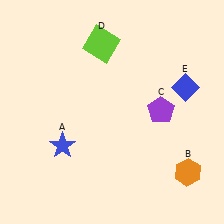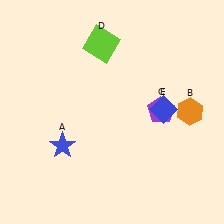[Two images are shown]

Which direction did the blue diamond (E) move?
The blue diamond (E) moved down.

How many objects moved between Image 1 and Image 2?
2 objects moved between the two images.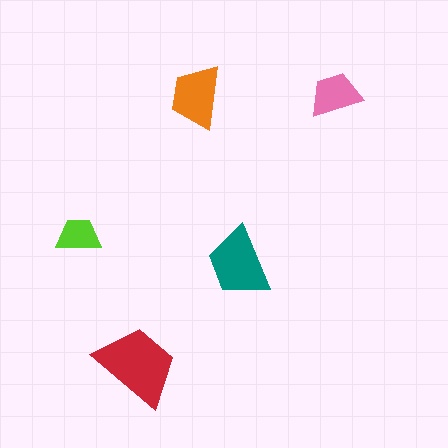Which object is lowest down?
The red trapezoid is bottommost.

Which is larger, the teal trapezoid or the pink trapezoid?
The teal one.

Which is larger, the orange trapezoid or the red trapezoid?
The red one.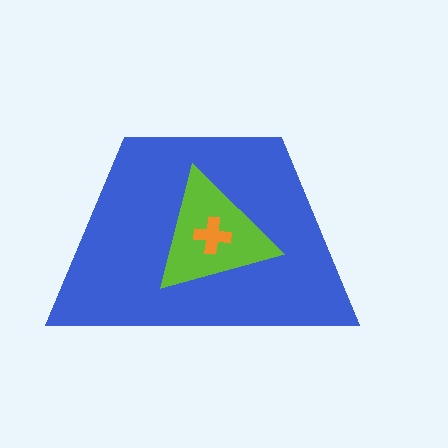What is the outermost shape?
The blue trapezoid.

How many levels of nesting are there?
3.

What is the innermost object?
The orange cross.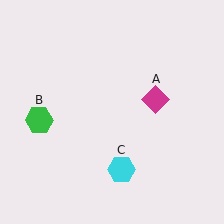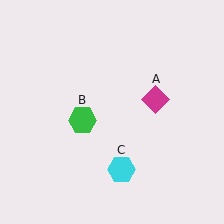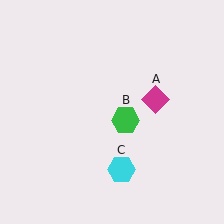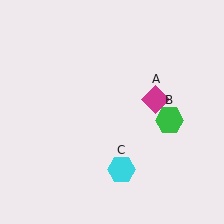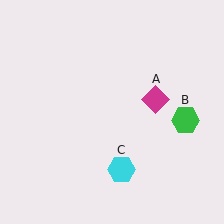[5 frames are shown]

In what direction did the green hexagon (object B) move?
The green hexagon (object B) moved right.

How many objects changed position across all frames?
1 object changed position: green hexagon (object B).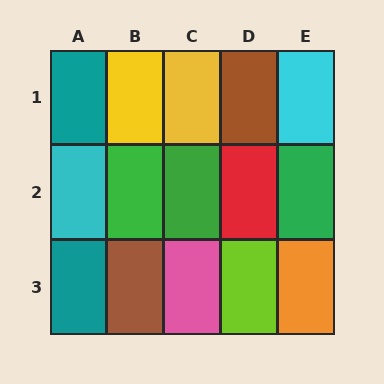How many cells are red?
1 cell is red.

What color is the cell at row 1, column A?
Teal.